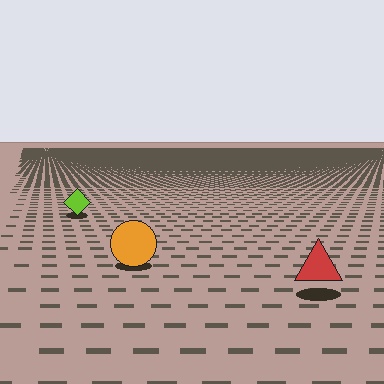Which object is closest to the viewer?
The red triangle is closest. The texture marks near it are larger and more spread out.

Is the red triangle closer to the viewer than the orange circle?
Yes. The red triangle is closer — you can tell from the texture gradient: the ground texture is coarser near it.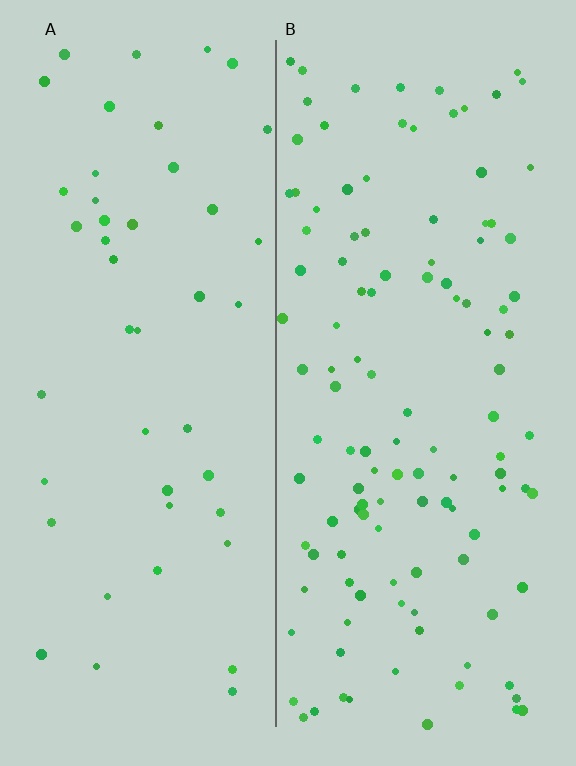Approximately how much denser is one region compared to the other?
Approximately 2.6× — region B over region A.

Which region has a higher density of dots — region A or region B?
B (the right).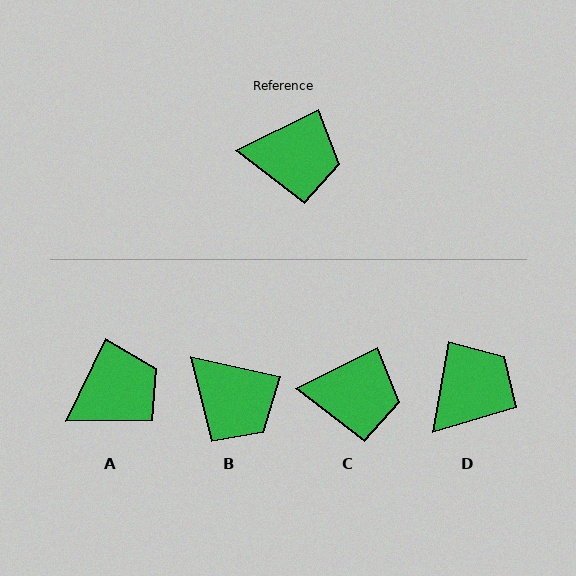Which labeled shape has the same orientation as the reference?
C.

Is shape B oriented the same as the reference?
No, it is off by about 38 degrees.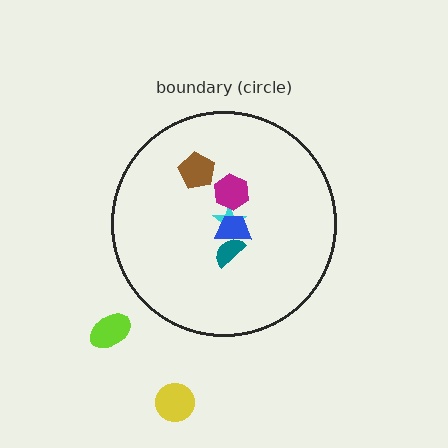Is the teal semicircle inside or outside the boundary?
Inside.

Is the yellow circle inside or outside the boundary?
Outside.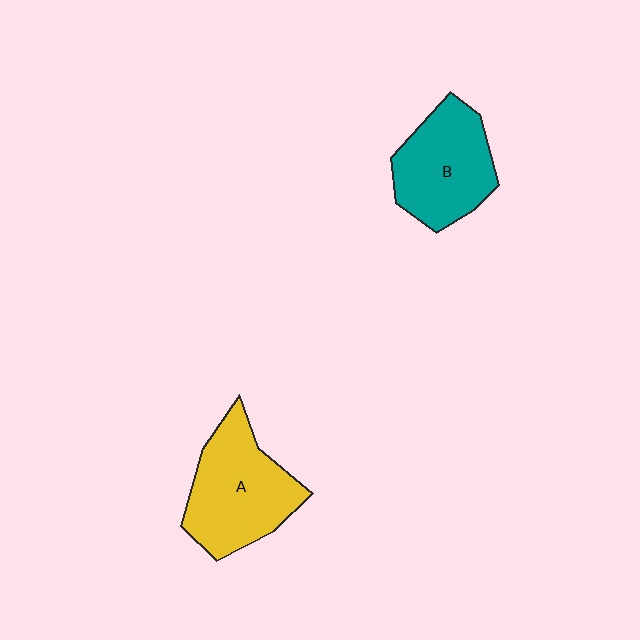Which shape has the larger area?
Shape A (yellow).